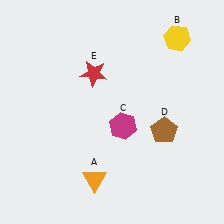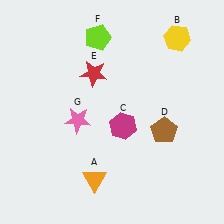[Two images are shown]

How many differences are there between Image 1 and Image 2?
There are 2 differences between the two images.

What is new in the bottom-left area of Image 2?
A pink star (G) was added in the bottom-left area of Image 2.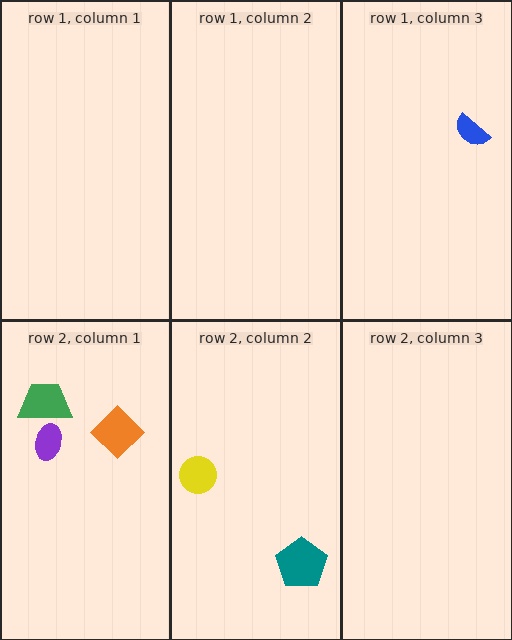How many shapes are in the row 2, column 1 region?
3.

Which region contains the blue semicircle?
The row 1, column 3 region.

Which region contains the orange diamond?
The row 2, column 1 region.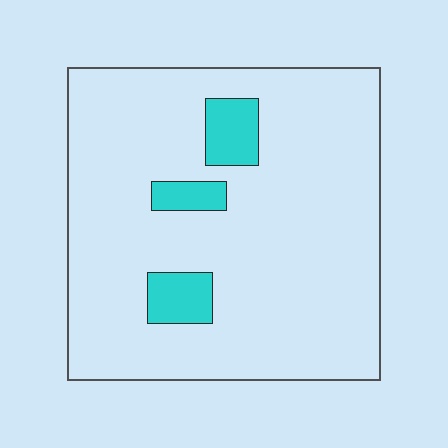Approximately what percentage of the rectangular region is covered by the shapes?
Approximately 10%.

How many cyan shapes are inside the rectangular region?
3.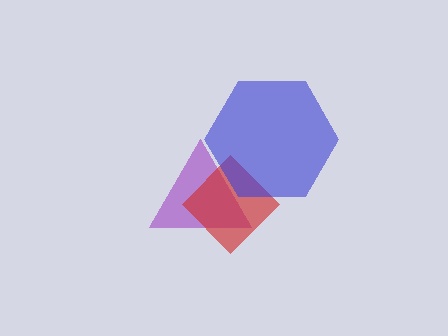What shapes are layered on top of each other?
The layered shapes are: a purple triangle, a red diamond, a blue hexagon.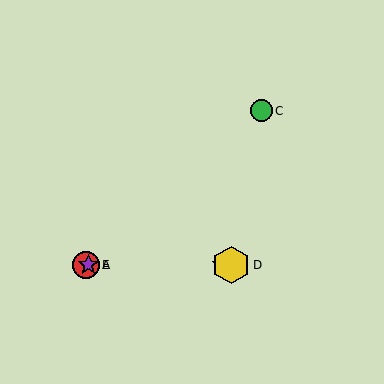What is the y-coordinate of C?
Object C is at y≈111.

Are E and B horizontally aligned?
Yes, both are at y≈265.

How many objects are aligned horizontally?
4 objects (A, B, D, E) are aligned horizontally.